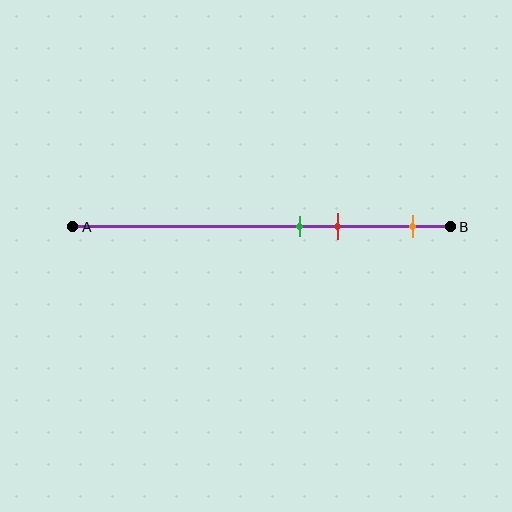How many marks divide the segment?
There are 3 marks dividing the segment.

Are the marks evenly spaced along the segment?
No, the marks are not evenly spaced.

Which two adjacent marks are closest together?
The green and red marks are the closest adjacent pair.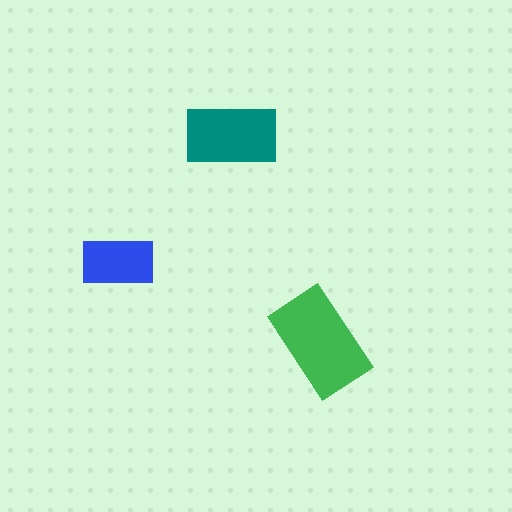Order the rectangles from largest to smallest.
the green one, the teal one, the blue one.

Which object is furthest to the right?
The green rectangle is rightmost.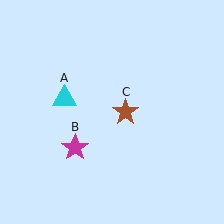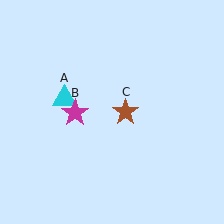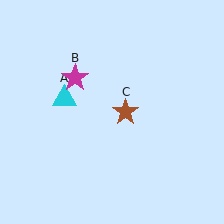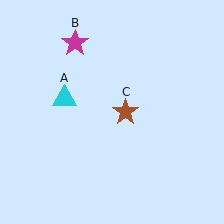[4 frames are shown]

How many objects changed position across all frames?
1 object changed position: magenta star (object B).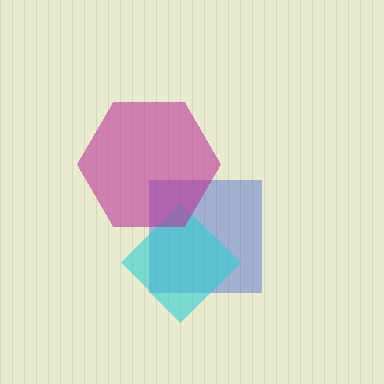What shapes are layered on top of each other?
The layered shapes are: a blue square, a cyan diamond, a magenta hexagon.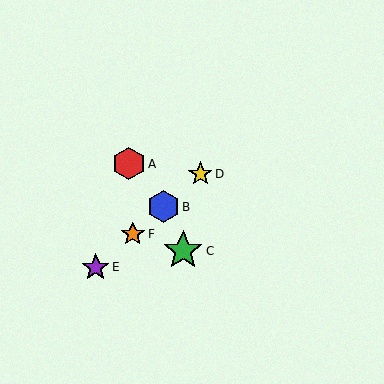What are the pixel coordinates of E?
Object E is at (96, 267).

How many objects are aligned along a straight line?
4 objects (B, D, E, F) are aligned along a straight line.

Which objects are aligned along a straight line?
Objects B, D, E, F are aligned along a straight line.